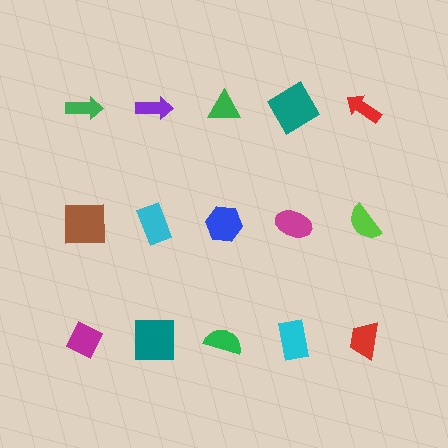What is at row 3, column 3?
A green semicircle.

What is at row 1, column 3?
A green triangle.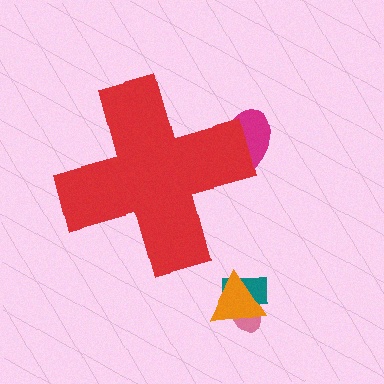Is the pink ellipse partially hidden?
No, the pink ellipse is fully visible.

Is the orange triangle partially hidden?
No, the orange triangle is fully visible.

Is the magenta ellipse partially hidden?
Yes, the magenta ellipse is partially hidden behind the red cross.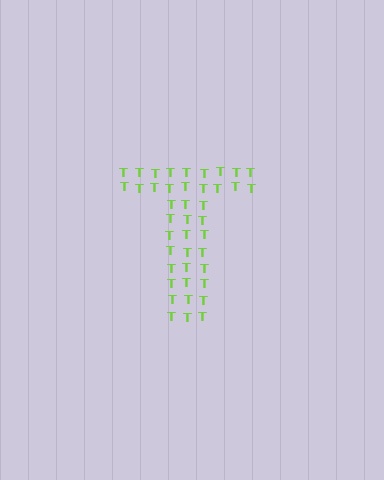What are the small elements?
The small elements are letter T's.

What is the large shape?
The large shape is the letter T.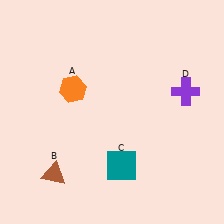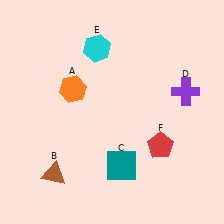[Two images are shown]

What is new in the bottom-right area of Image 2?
A red pentagon (F) was added in the bottom-right area of Image 2.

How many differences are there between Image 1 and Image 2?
There are 2 differences between the two images.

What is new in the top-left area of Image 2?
A cyan hexagon (E) was added in the top-left area of Image 2.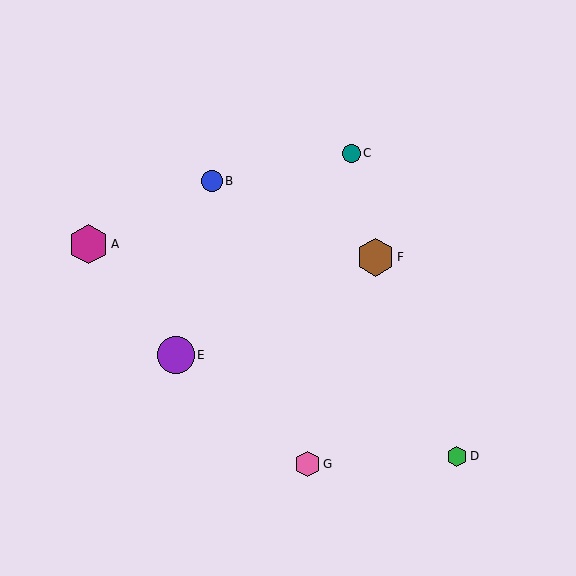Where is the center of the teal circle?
The center of the teal circle is at (351, 153).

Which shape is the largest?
The magenta hexagon (labeled A) is the largest.